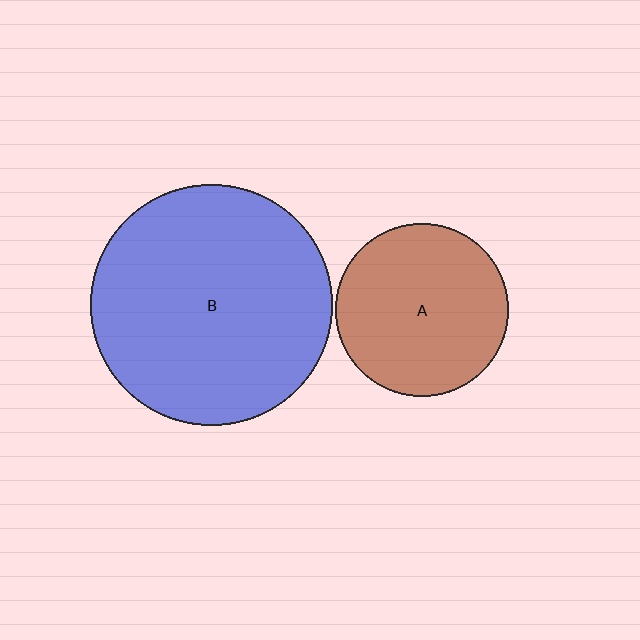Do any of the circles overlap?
No, none of the circles overlap.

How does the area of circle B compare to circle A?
Approximately 2.0 times.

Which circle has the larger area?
Circle B (blue).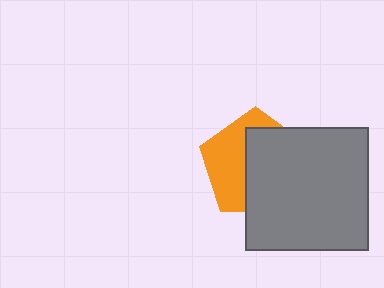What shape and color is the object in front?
The object in front is a gray square.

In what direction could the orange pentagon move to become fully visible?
The orange pentagon could move left. That would shift it out from behind the gray square entirely.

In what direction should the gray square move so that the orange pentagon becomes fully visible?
The gray square should move right. That is the shortest direction to clear the overlap and leave the orange pentagon fully visible.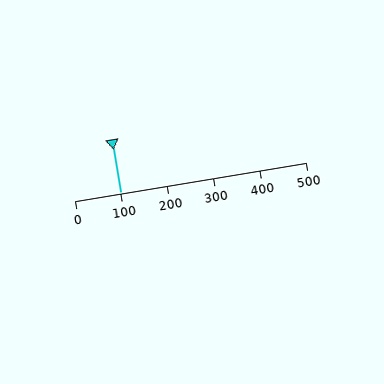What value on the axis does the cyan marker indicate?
The marker indicates approximately 100.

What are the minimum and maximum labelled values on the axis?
The axis runs from 0 to 500.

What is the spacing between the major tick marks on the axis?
The major ticks are spaced 100 apart.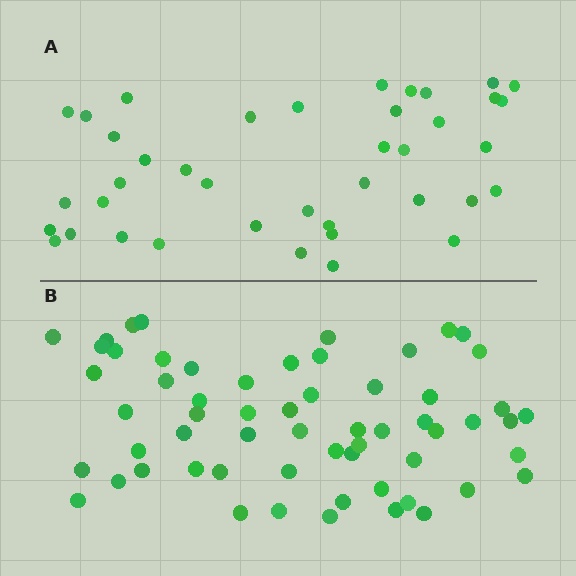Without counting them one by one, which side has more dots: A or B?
Region B (the bottom region) has more dots.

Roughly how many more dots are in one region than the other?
Region B has approximately 20 more dots than region A.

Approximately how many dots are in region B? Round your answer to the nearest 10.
About 60 dots.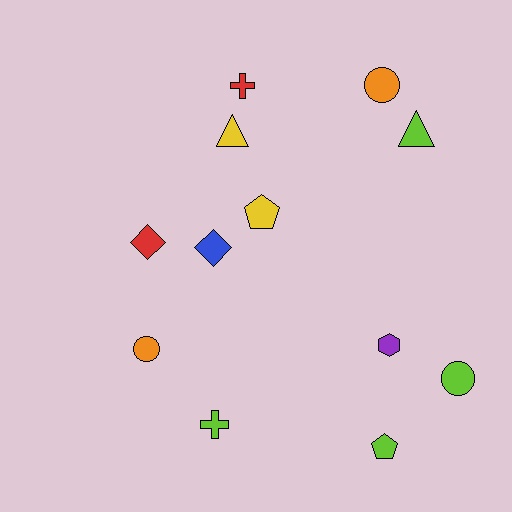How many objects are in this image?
There are 12 objects.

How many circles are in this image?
There are 3 circles.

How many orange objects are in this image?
There are 2 orange objects.